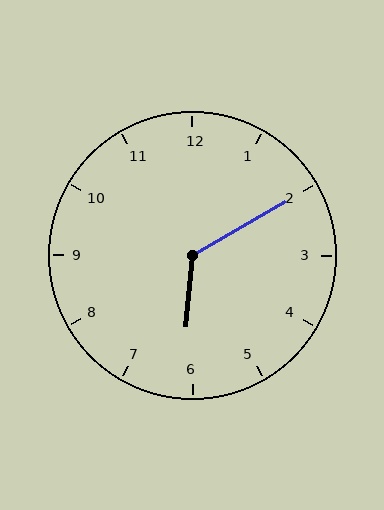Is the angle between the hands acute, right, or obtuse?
It is obtuse.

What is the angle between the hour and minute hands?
Approximately 125 degrees.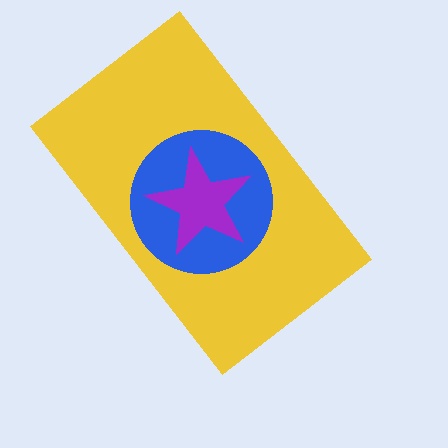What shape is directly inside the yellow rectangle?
The blue circle.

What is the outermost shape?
The yellow rectangle.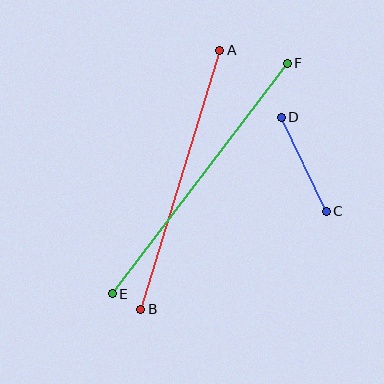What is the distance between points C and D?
The distance is approximately 104 pixels.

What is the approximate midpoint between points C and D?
The midpoint is at approximately (304, 164) pixels.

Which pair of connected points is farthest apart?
Points E and F are farthest apart.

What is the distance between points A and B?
The distance is approximately 271 pixels.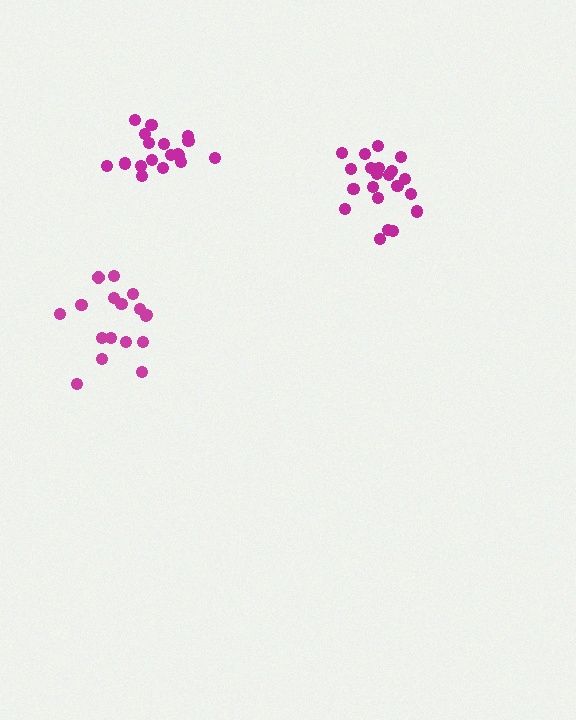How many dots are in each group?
Group 1: 21 dots, Group 2: 18 dots, Group 3: 17 dots (56 total).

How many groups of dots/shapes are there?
There are 3 groups.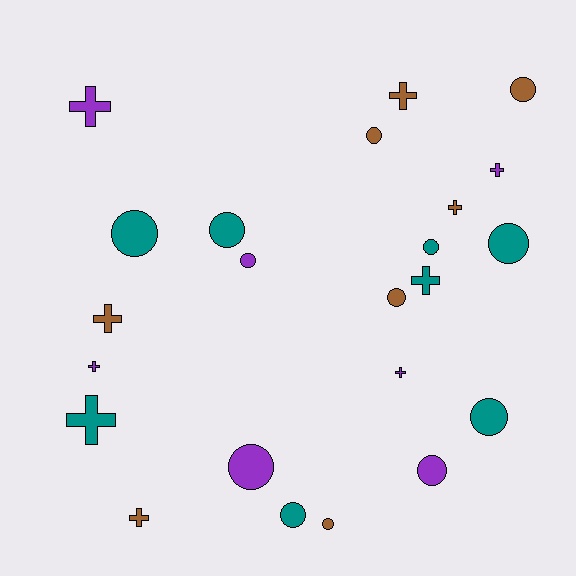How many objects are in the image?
There are 23 objects.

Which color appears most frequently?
Brown, with 8 objects.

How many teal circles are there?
There are 6 teal circles.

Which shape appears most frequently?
Circle, with 13 objects.